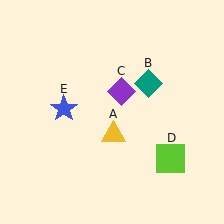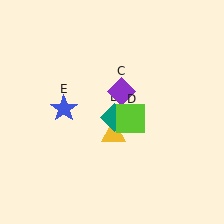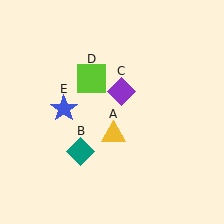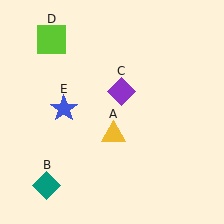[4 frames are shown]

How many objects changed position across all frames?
2 objects changed position: teal diamond (object B), lime square (object D).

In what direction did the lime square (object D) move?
The lime square (object D) moved up and to the left.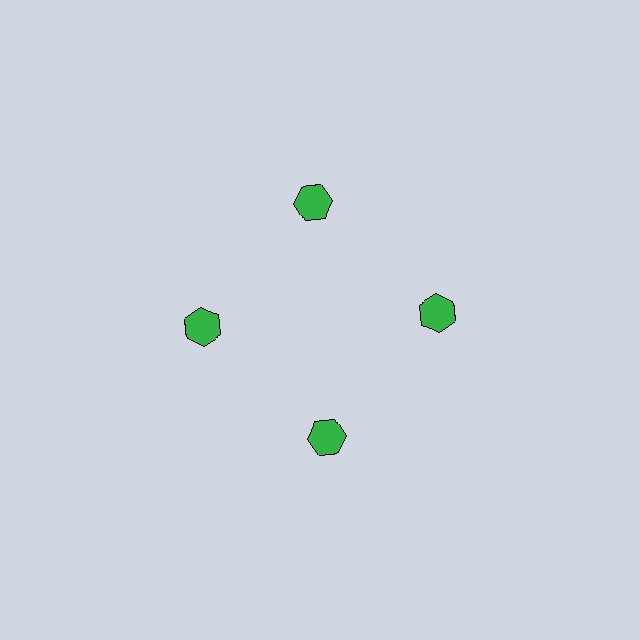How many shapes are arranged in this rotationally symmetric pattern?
There are 4 shapes, arranged in 4 groups of 1.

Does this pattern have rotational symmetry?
Yes, this pattern has 4-fold rotational symmetry. It looks the same after rotating 90 degrees around the center.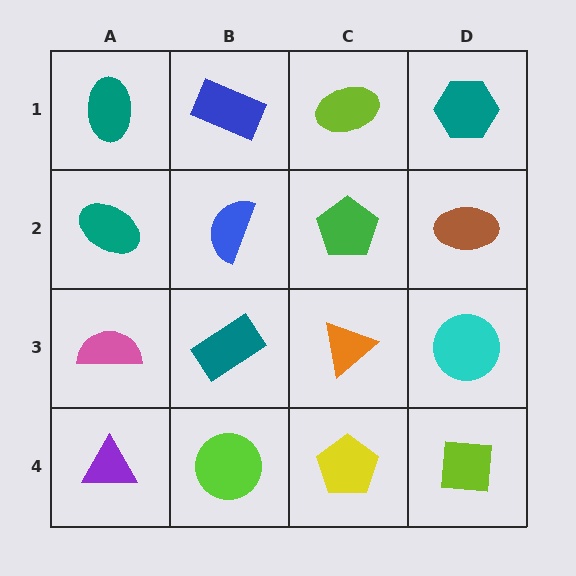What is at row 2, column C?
A green pentagon.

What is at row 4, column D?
A lime square.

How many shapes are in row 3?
4 shapes.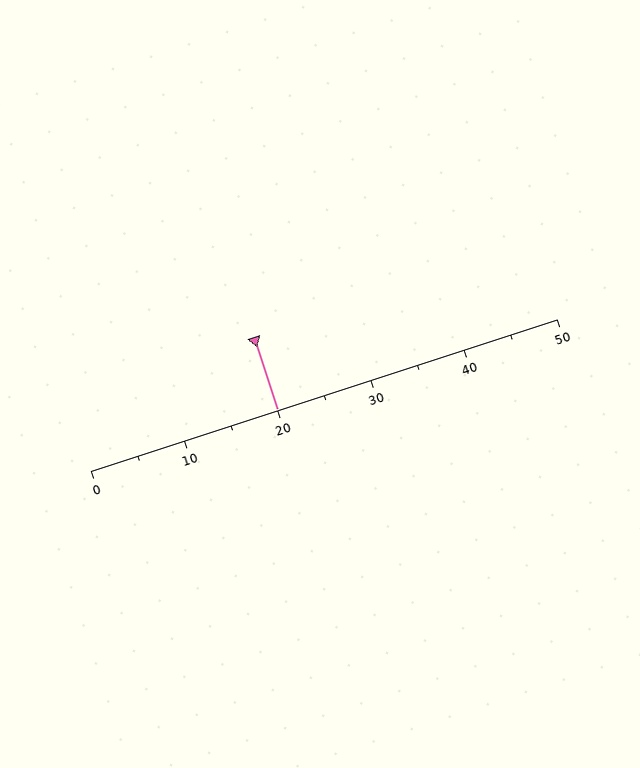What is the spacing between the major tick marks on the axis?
The major ticks are spaced 10 apart.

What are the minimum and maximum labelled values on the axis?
The axis runs from 0 to 50.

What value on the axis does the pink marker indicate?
The marker indicates approximately 20.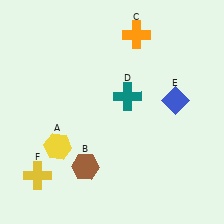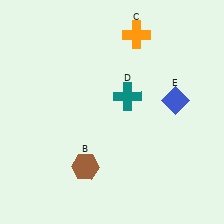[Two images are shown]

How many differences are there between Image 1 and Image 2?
There are 2 differences between the two images.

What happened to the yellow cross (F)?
The yellow cross (F) was removed in Image 2. It was in the bottom-left area of Image 1.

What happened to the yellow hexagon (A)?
The yellow hexagon (A) was removed in Image 2. It was in the bottom-left area of Image 1.